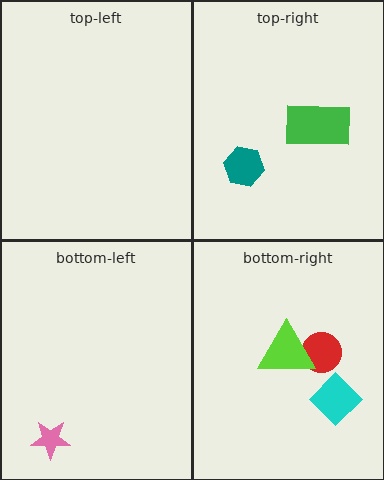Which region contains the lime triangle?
The bottom-right region.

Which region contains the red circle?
The bottom-right region.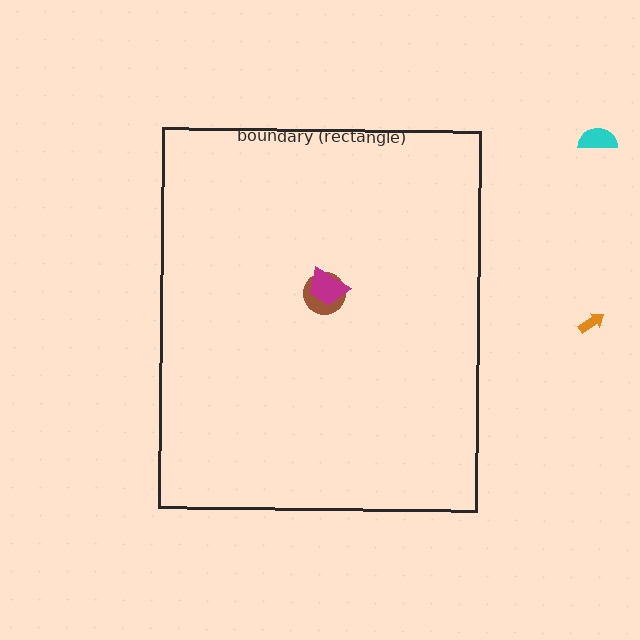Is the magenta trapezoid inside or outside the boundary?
Inside.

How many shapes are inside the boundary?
2 inside, 2 outside.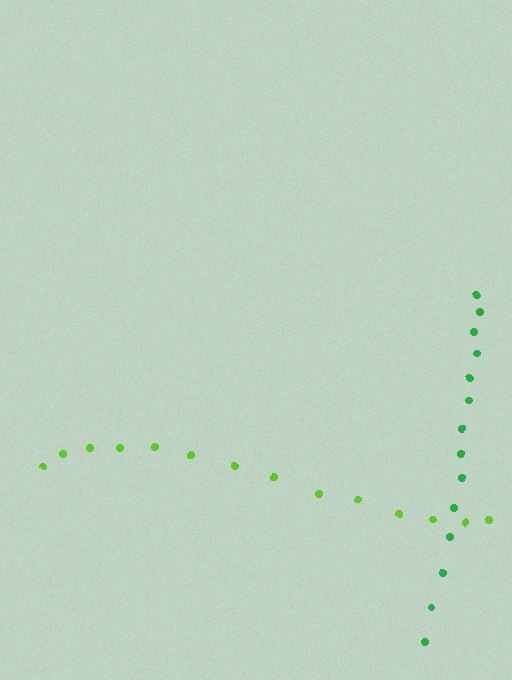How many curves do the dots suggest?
There are 2 distinct paths.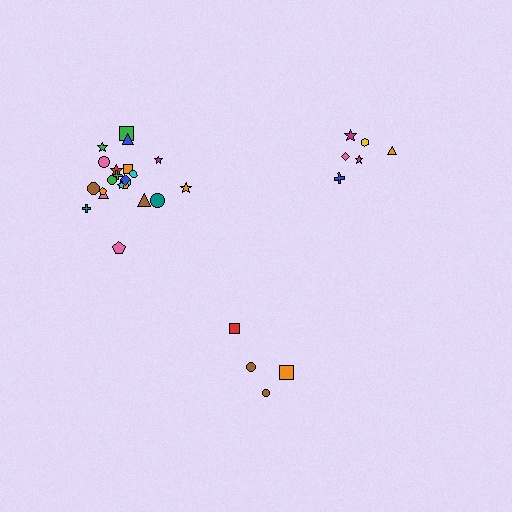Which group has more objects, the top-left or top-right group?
The top-left group.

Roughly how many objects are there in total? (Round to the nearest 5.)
Roughly 30 objects in total.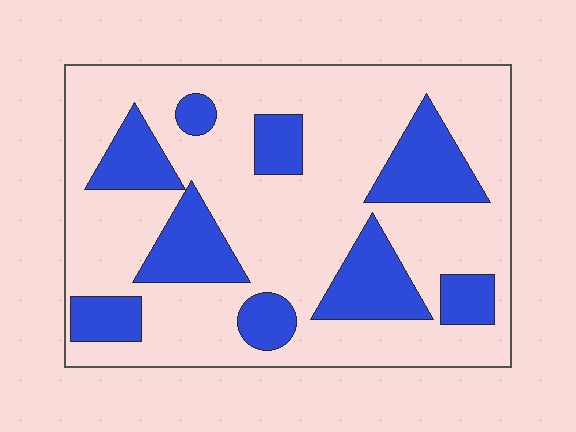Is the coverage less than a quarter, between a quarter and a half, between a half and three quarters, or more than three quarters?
Between a quarter and a half.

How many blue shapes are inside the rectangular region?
9.